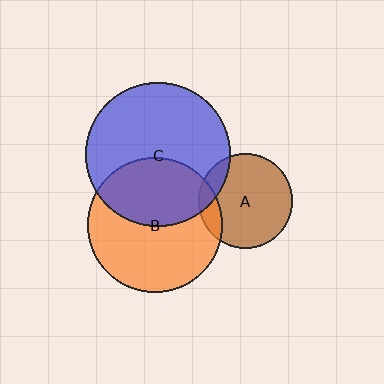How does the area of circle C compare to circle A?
Approximately 2.3 times.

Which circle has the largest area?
Circle C (blue).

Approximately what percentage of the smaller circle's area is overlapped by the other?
Approximately 15%.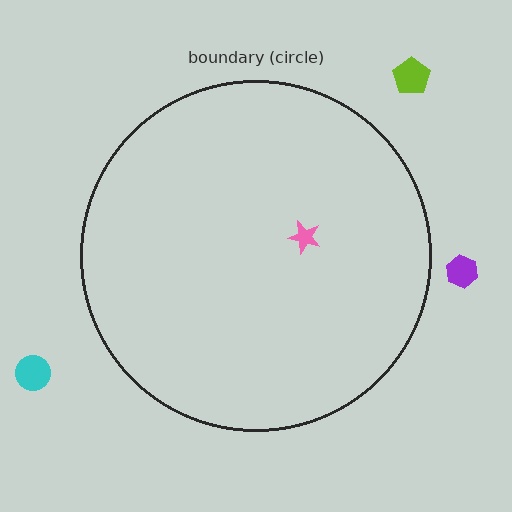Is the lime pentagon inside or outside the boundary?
Outside.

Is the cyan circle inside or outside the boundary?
Outside.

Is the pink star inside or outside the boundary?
Inside.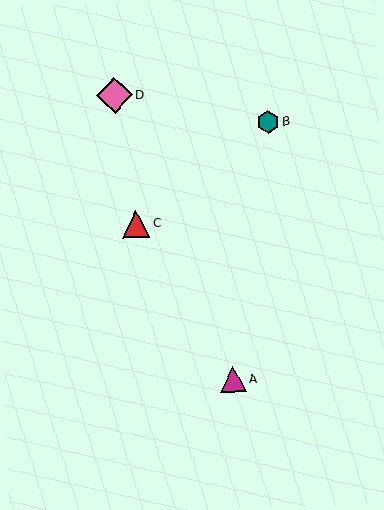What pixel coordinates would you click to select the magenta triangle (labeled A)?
Click at (233, 379) to select the magenta triangle A.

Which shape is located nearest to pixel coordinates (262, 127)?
The teal hexagon (labeled B) at (268, 122) is nearest to that location.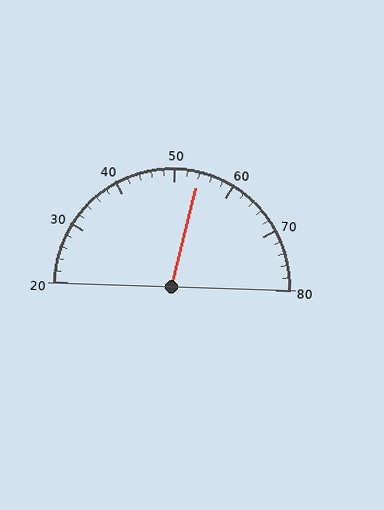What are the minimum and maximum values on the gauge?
The gauge ranges from 20 to 80.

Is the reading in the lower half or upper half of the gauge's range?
The reading is in the upper half of the range (20 to 80).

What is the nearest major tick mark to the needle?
The nearest major tick mark is 50.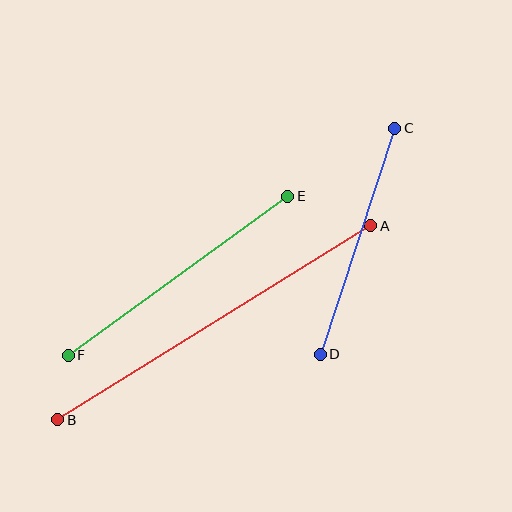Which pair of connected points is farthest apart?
Points A and B are farthest apart.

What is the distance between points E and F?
The distance is approximately 271 pixels.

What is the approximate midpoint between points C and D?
The midpoint is at approximately (358, 241) pixels.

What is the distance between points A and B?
The distance is approximately 369 pixels.